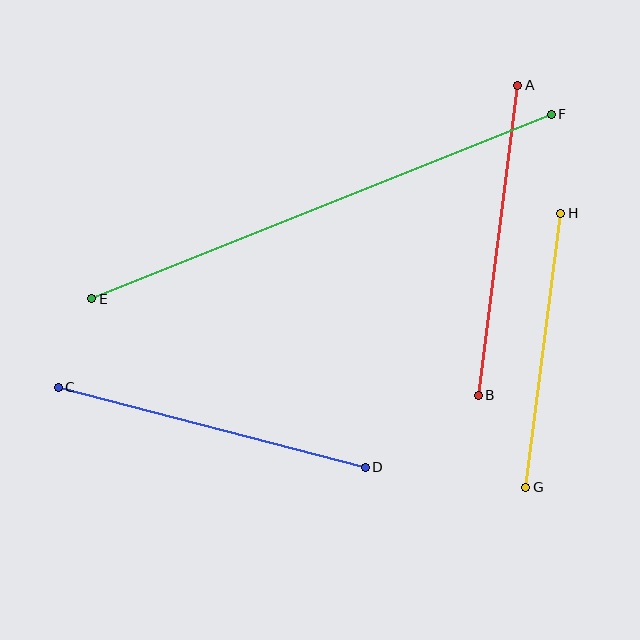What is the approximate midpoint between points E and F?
The midpoint is at approximately (321, 207) pixels.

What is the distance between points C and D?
The distance is approximately 317 pixels.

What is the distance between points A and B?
The distance is approximately 313 pixels.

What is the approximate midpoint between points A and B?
The midpoint is at approximately (498, 240) pixels.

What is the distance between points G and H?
The distance is approximately 277 pixels.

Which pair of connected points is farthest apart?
Points E and F are farthest apart.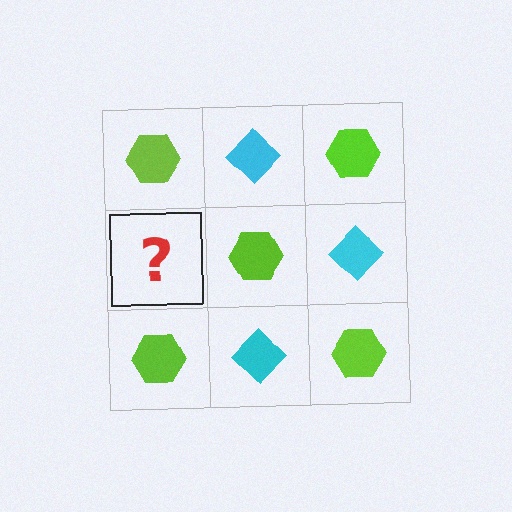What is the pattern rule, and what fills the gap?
The rule is that it alternates lime hexagon and cyan diamond in a checkerboard pattern. The gap should be filled with a cyan diamond.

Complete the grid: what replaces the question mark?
The question mark should be replaced with a cyan diamond.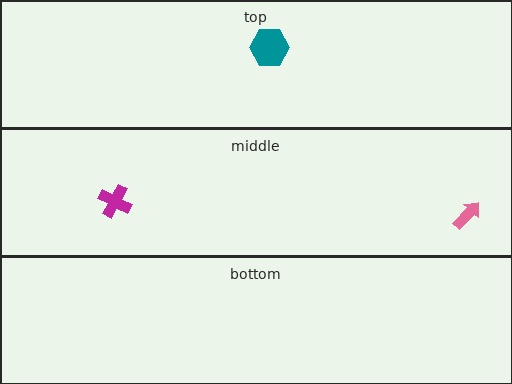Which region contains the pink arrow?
The middle region.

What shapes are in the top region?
The teal hexagon.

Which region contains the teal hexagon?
The top region.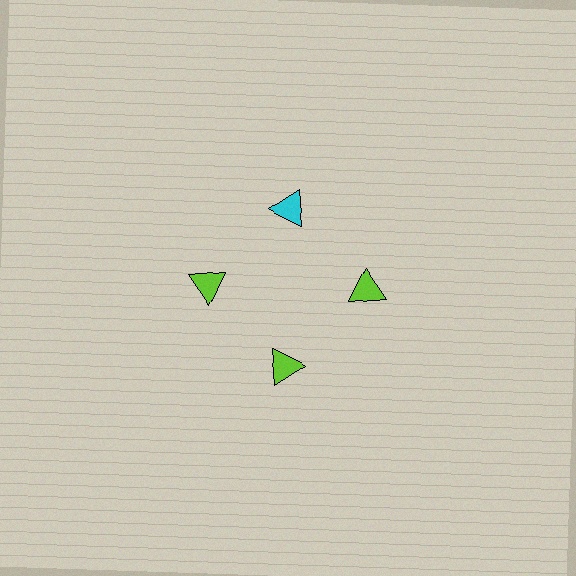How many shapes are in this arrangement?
There are 4 shapes arranged in a ring pattern.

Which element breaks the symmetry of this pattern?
The cyan triangle at roughly the 12 o'clock position breaks the symmetry. All other shapes are lime triangles.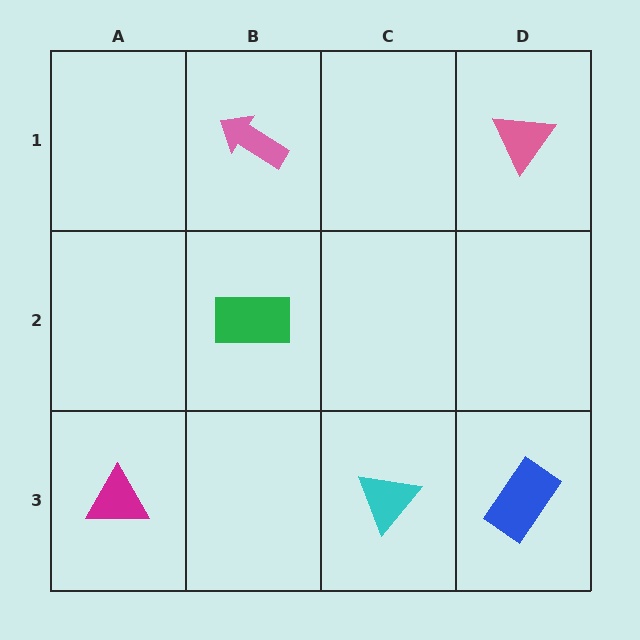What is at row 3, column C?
A cyan triangle.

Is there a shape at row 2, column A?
No, that cell is empty.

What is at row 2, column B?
A green rectangle.